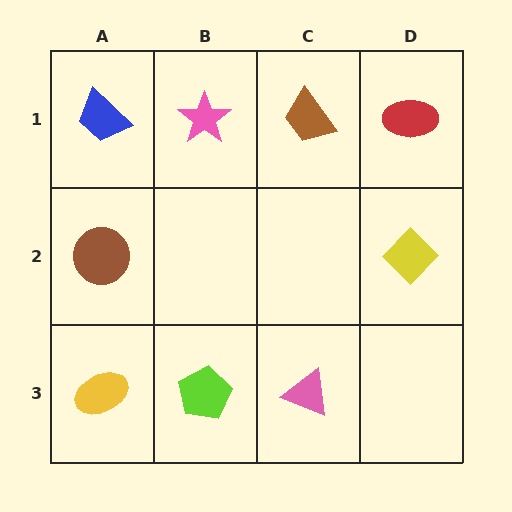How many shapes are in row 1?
4 shapes.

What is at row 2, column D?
A yellow diamond.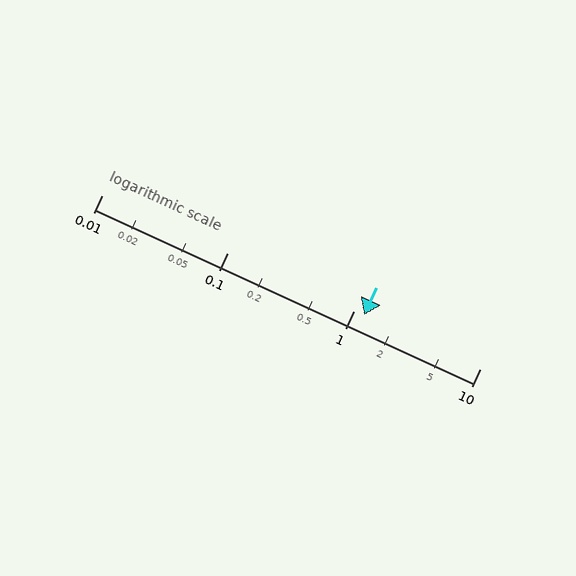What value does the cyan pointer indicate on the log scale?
The pointer indicates approximately 1.2.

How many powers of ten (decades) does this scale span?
The scale spans 3 decades, from 0.01 to 10.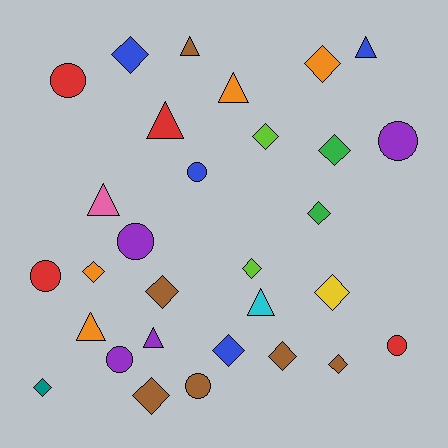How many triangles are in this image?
There are 8 triangles.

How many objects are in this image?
There are 30 objects.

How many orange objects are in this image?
There are 4 orange objects.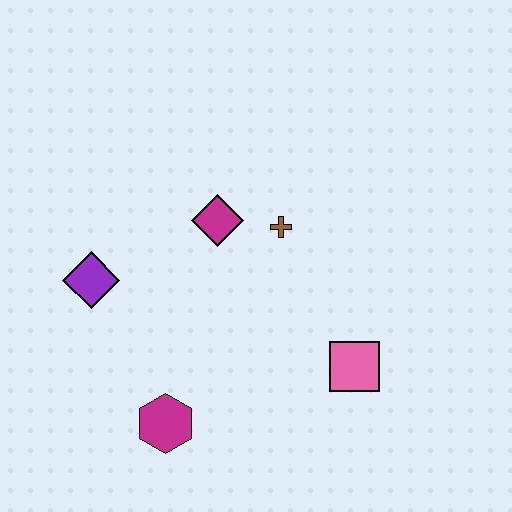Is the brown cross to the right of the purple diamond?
Yes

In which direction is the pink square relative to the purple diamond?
The pink square is to the right of the purple diamond.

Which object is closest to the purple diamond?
The magenta diamond is closest to the purple diamond.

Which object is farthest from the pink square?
The purple diamond is farthest from the pink square.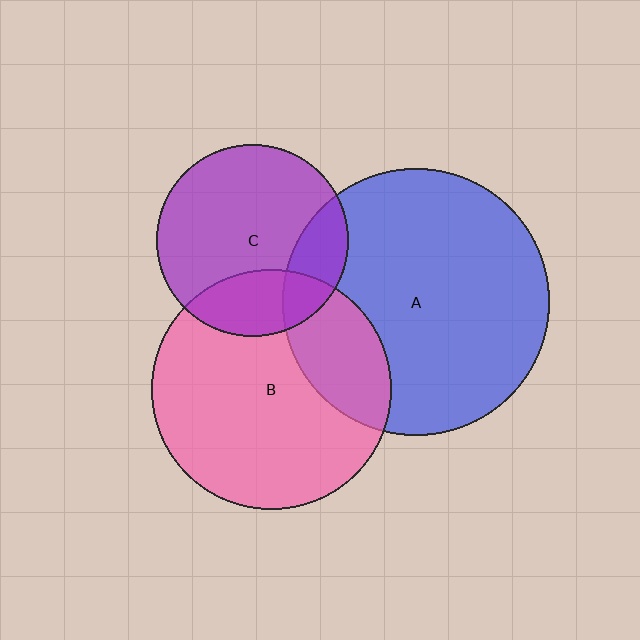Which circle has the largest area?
Circle A (blue).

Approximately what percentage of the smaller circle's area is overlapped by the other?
Approximately 25%.